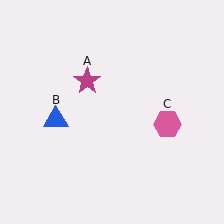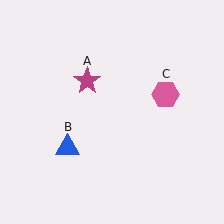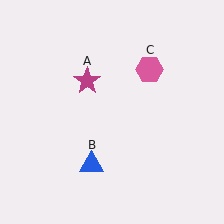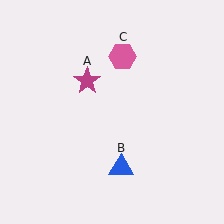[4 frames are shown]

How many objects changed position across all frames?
2 objects changed position: blue triangle (object B), pink hexagon (object C).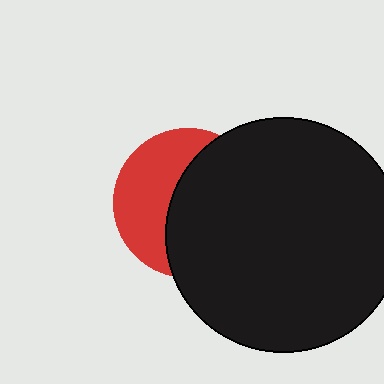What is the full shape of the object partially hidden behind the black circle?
The partially hidden object is a red circle.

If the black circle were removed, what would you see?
You would see the complete red circle.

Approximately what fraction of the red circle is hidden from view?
Roughly 58% of the red circle is hidden behind the black circle.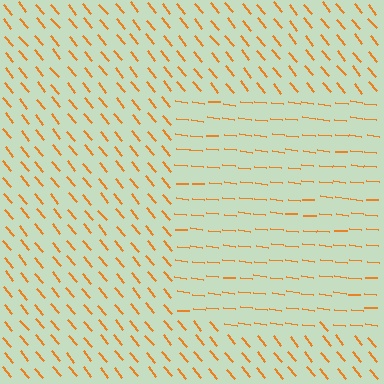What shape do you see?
I see a rectangle.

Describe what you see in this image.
The image is filled with small orange line segments. A rectangle region in the image has lines oriented differently from the surrounding lines, creating a visible texture boundary.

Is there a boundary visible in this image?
Yes, there is a texture boundary formed by a change in line orientation.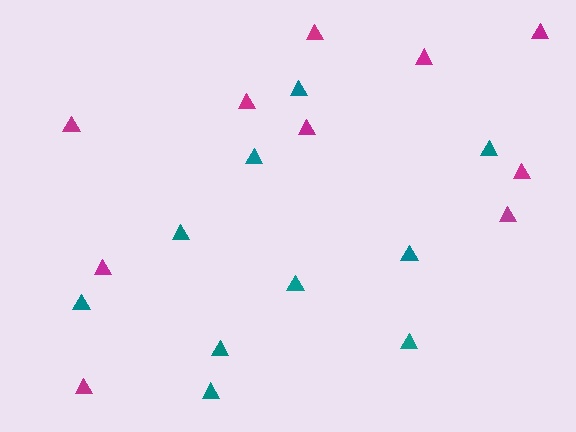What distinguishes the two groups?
There are 2 groups: one group of teal triangles (10) and one group of magenta triangles (10).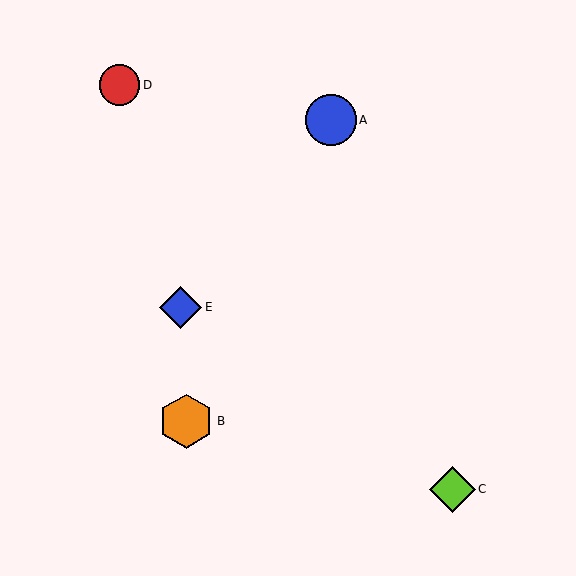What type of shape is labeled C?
Shape C is a lime diamond.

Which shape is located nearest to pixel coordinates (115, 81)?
The red circle (labeled D) at (119, 85) is nearest to that location.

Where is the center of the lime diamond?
The center of the lime diamond is at (452, 489).